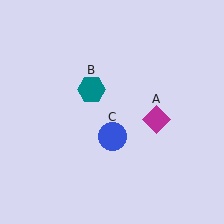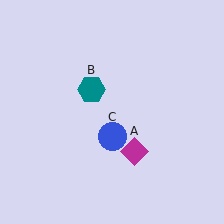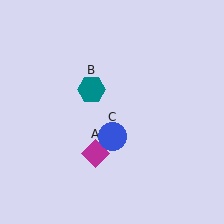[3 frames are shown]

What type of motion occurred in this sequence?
The magenta diamond (object A) rotated clockwise around the center of the scene.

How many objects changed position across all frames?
1 object changed position: magenta diamond (object A).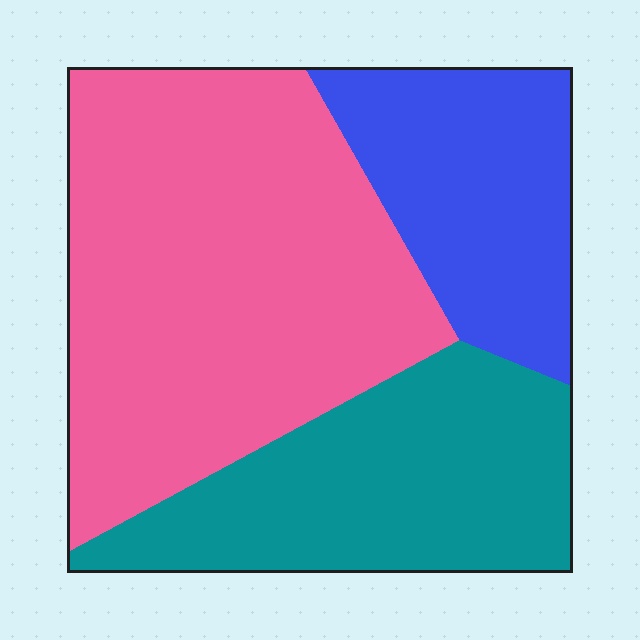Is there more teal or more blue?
Teal.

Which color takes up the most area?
Pink, at roughly 50%.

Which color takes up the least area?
Blue, at roughly 20%.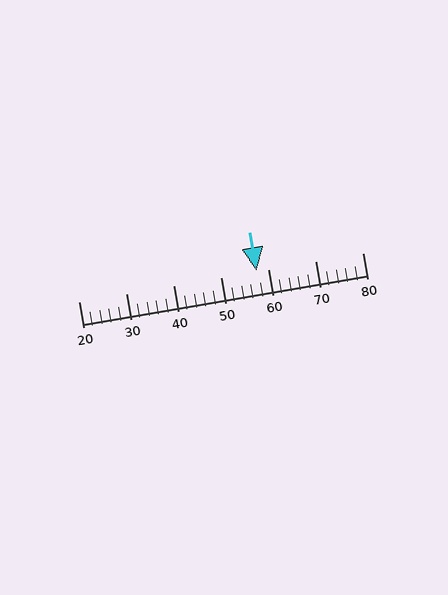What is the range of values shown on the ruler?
The ruler shows values from 20 to 80.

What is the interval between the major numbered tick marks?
The major tick marks are spaced 10 units apart.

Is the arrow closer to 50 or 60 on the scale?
The arrow is closer to 60.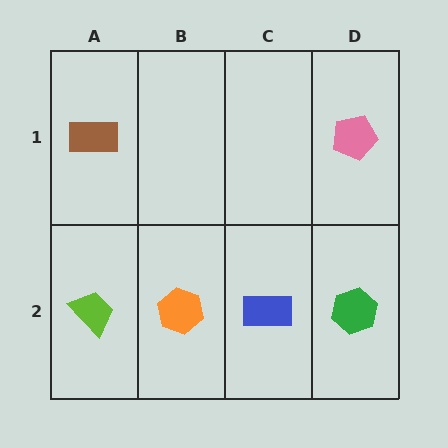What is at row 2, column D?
A green hexagon.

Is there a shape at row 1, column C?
No, that cell is empty.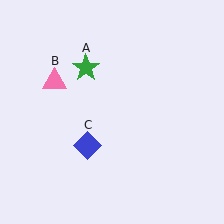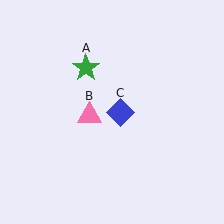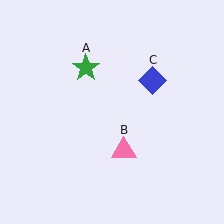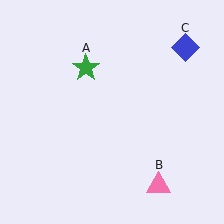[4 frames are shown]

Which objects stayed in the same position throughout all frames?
Green star (object A) remained stationary.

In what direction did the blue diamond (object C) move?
The blue diamond (object C) moved up and to the right.